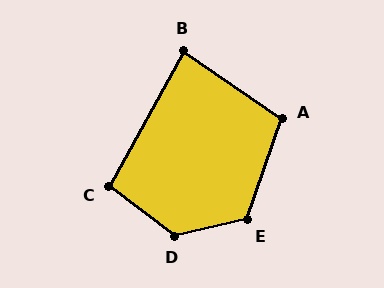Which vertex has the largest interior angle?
D, at approximately 130 degrees.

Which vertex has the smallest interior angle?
B, at approximately 84 degrees.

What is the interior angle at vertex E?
Approximately 122 degrees (obtuse).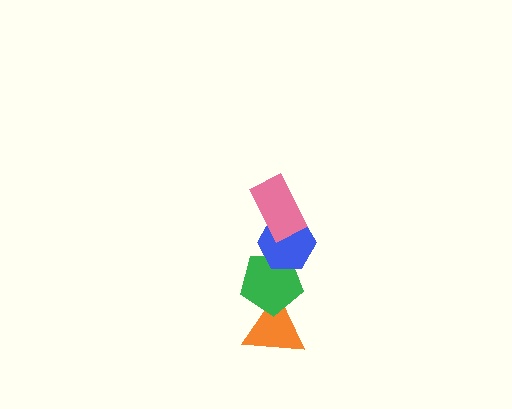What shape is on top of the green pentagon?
The blue hexagon is on top of the green pentagon.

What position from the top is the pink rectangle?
The pink rectangle is 1st from the top.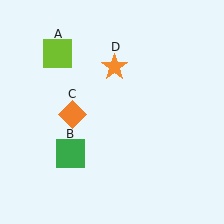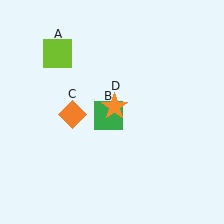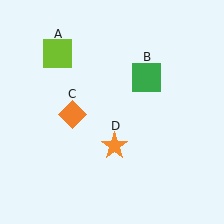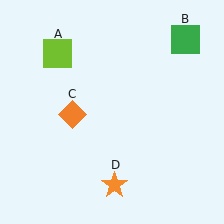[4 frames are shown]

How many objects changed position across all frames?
2 objects changed position: green square (object B), orange star (object D).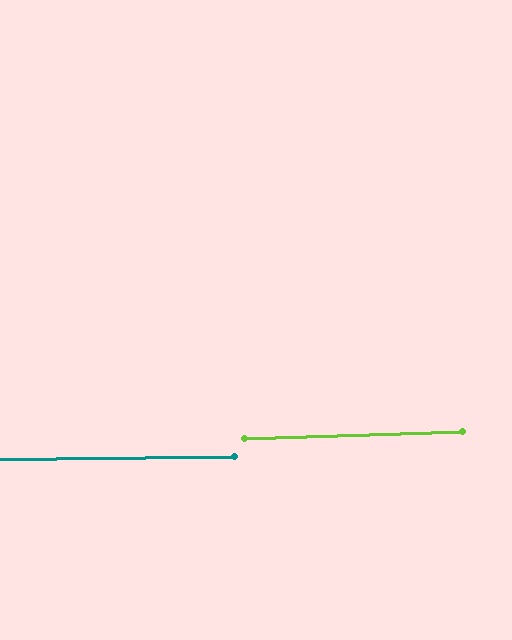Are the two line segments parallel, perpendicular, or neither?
Parallel — their directions differ by only 1.3°.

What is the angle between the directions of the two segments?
Approximately 1 degree.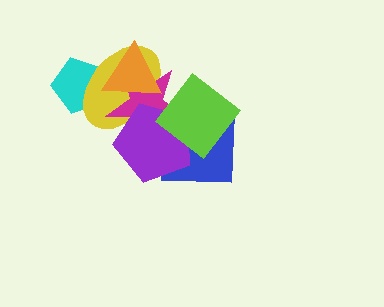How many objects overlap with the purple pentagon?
4 objects overlap with the purple pentagon.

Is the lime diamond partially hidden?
No, no other shape covers it.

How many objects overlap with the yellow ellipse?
4 objects overlap with the yellow ellipse.